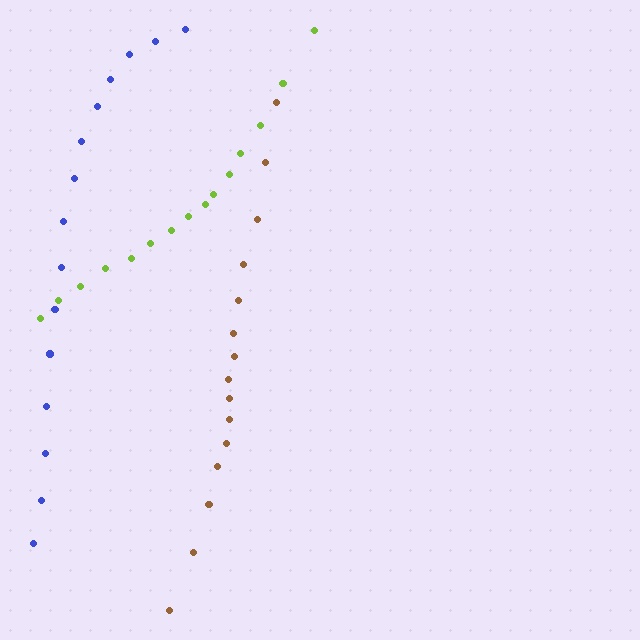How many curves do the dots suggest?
There are 3 distinct paths.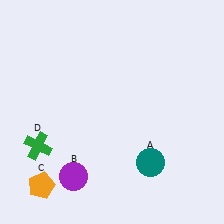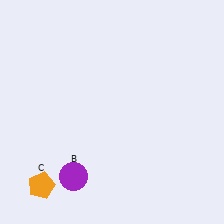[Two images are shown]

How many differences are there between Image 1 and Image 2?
There are 2 differences between the two images.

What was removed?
The teal circle (A), the green cross (D) were removed in Image 2.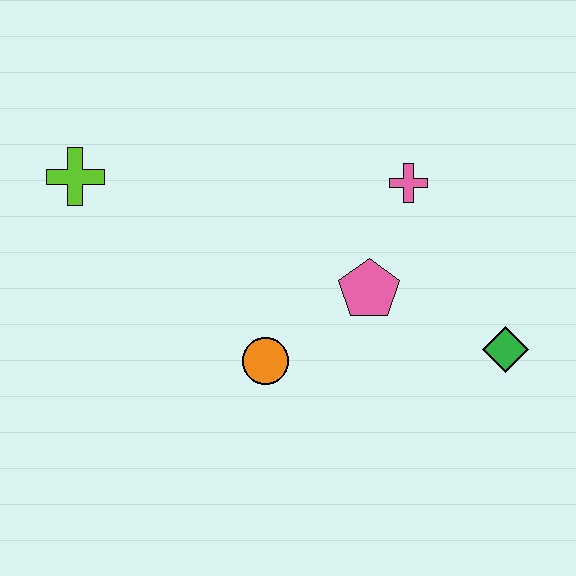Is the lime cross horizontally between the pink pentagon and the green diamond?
No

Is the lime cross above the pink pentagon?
Yes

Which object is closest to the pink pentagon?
The pink cross is closest to the pink pentagon.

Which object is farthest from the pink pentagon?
The lime cross is farthest from the pink pentagon.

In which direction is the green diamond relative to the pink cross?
The green diamond is below the pink cross.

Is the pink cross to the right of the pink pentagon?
Yes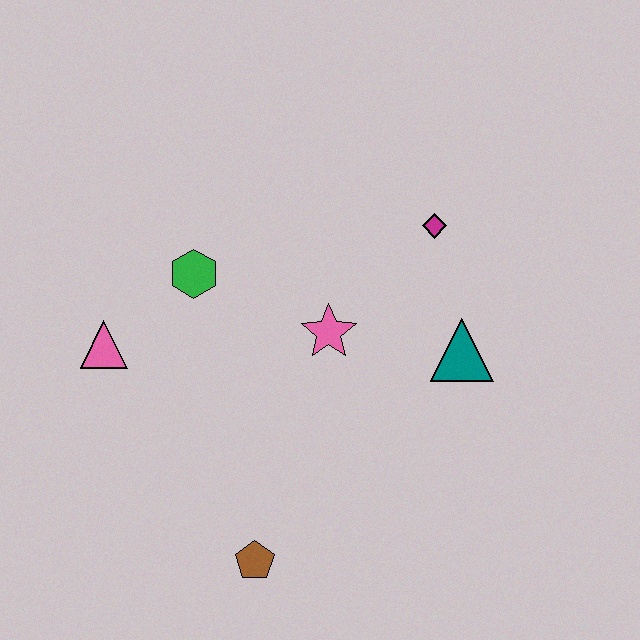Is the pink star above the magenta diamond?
No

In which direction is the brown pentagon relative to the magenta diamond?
The brown pentagon is below the magenta diamond.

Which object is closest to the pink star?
The teal triangle is closest to the pink star.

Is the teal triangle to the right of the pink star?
Yes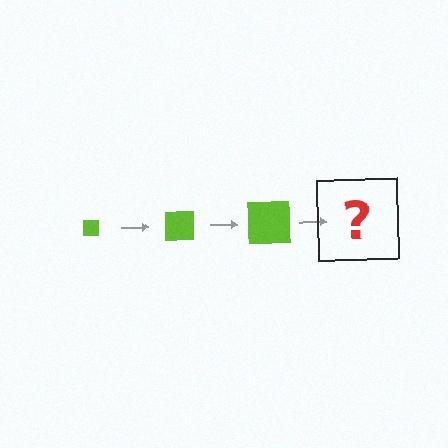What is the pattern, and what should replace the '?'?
The pattern is that the square gets progressively larger each step. The '?' should be a lime square, larger than the previous one.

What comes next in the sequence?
The next element should be a lime square, larger than the previous one.